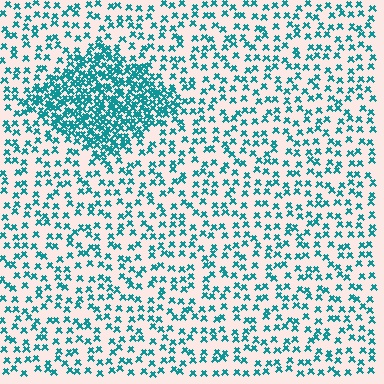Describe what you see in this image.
The image contains small teal elements arranged at two different densities. A diamond-shaped region is visible where the elements are more densely packed than the surrounding area.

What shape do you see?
I see a diamond.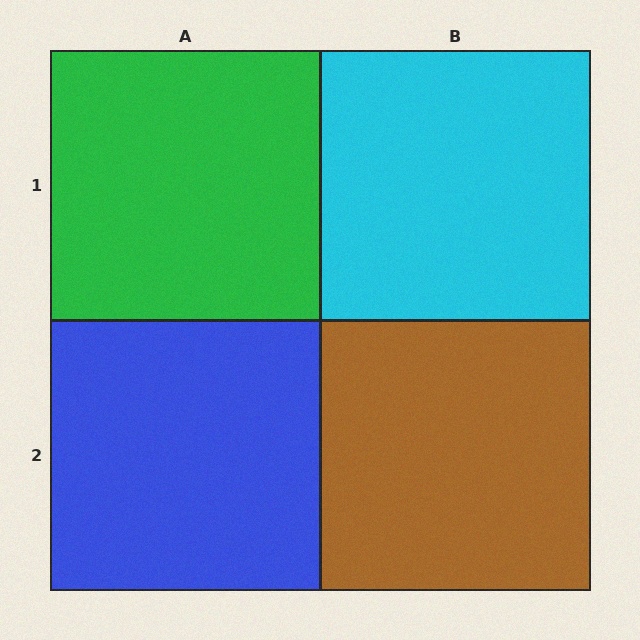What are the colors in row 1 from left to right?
Green, cyan.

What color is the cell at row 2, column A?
Blue.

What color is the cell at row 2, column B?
Brown.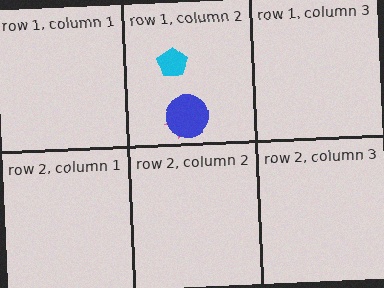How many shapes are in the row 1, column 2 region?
3.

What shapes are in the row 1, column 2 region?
The pink star, the cyan pentagon, the blue circle.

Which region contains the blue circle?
The row 1, column 2 region.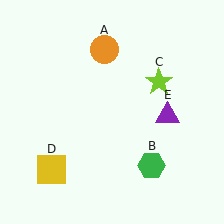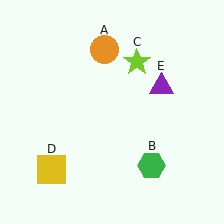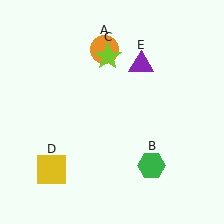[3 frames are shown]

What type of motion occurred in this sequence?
The lime star (object C), purple triangle (object E) rotated counterclockwise around the center of the scene.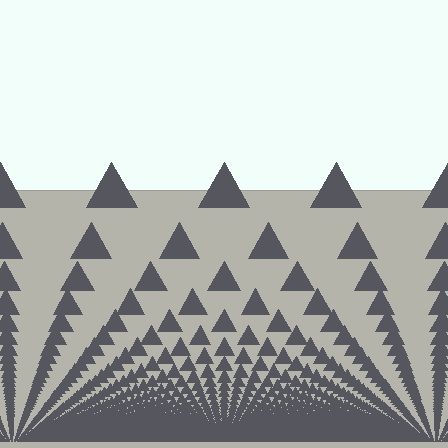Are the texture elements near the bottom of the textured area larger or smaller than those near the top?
Smaller. The gradient is inverted — elements near the bottom are smaller and denser.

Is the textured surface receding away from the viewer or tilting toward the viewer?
The surface appears to tilt toward the viewer. Texture elements get larger and sparser toward the top.